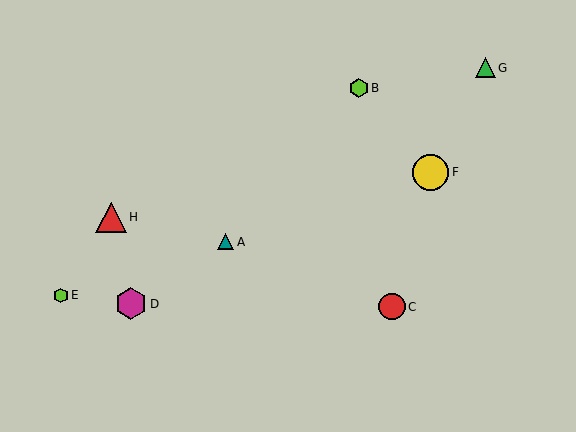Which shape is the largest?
The yellow circle (labeled F) is the largest.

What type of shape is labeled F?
Shape F is a yellow circle.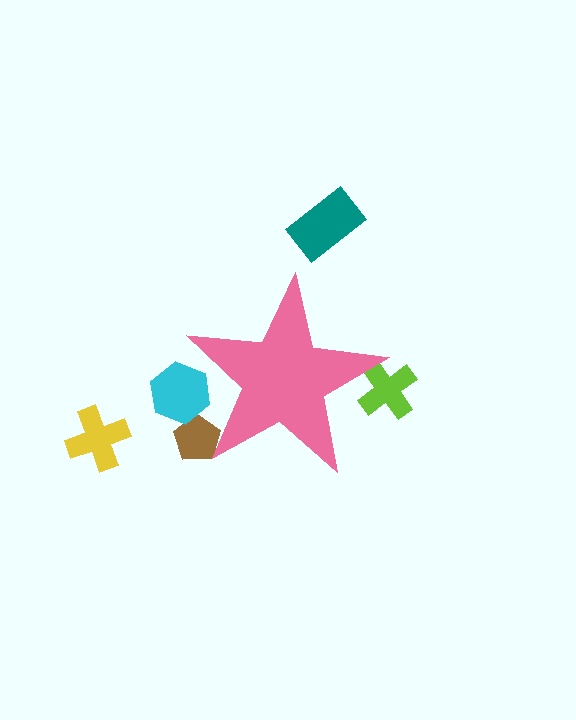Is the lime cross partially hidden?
Yes, the lime cross is partially hidden behind the pink star.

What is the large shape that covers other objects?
A pink star.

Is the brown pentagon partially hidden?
Yes, the brown pentagon is partially hidden behind the pink star.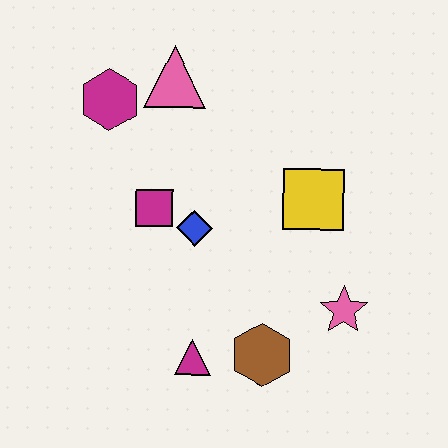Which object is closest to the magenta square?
The blue diamond is closest to the magenta square.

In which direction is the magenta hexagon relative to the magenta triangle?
The magenta hexagon is above the magenta triangle.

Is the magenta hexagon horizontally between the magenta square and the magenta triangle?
No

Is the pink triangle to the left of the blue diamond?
Yes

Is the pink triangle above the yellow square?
Yes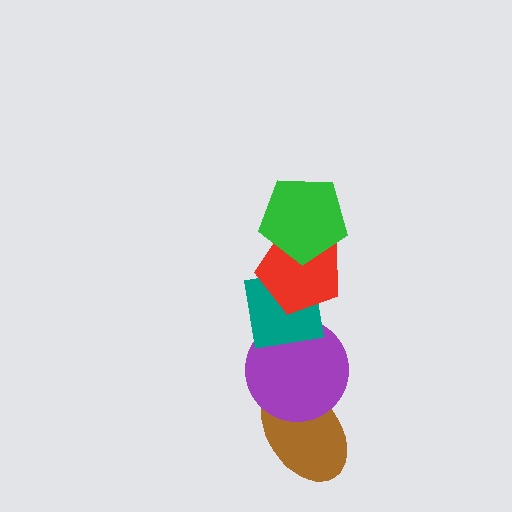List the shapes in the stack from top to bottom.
From top to bottom: the green pentagon, the red pentagon, the teal square, the purple circle, the brown ellipse.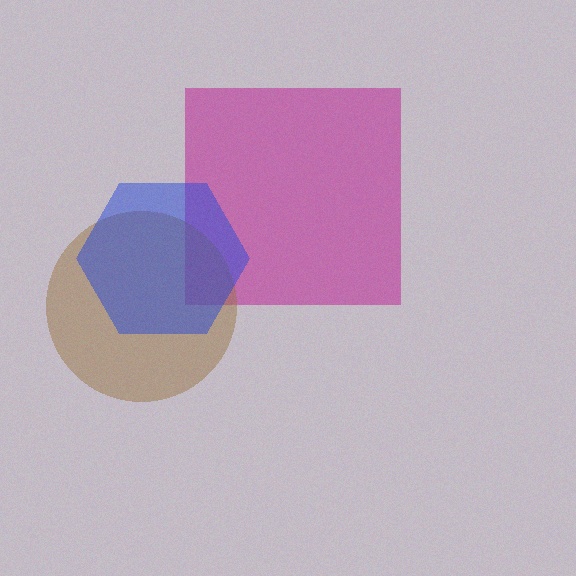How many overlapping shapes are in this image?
There are 3 overlapping shapes in the image.